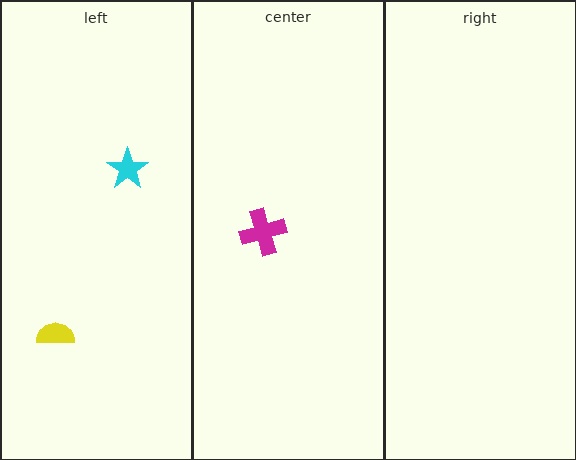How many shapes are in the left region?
2.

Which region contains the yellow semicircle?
The left region.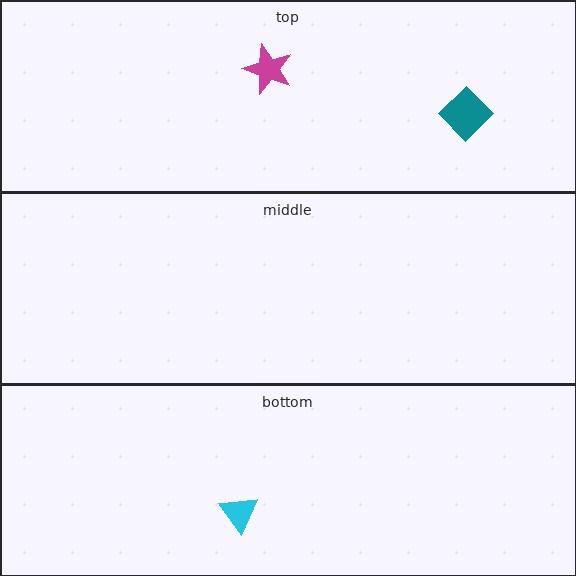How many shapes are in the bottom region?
1.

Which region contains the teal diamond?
The top region.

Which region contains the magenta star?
The top region.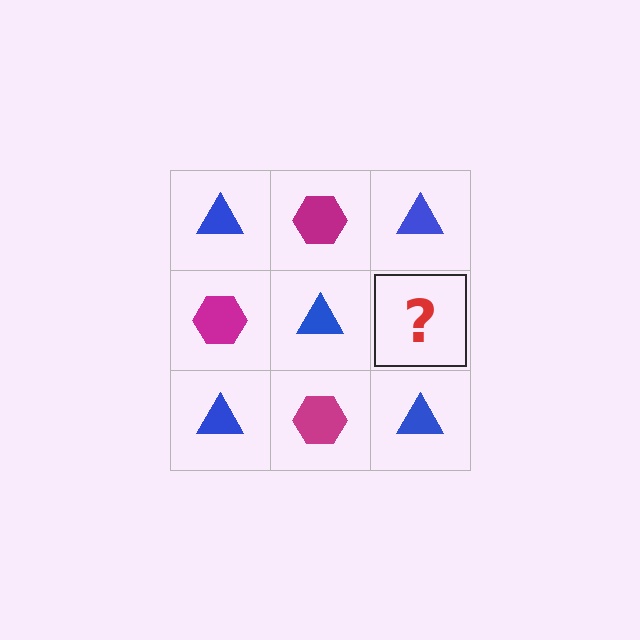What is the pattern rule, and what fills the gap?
The rule is that it alternates blue triangle and magenta hexagon in a checkerboard pattern. The gap should be filled with a magenta hexagon.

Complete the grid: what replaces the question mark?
The question mark should be replaced with a magenta hexagon.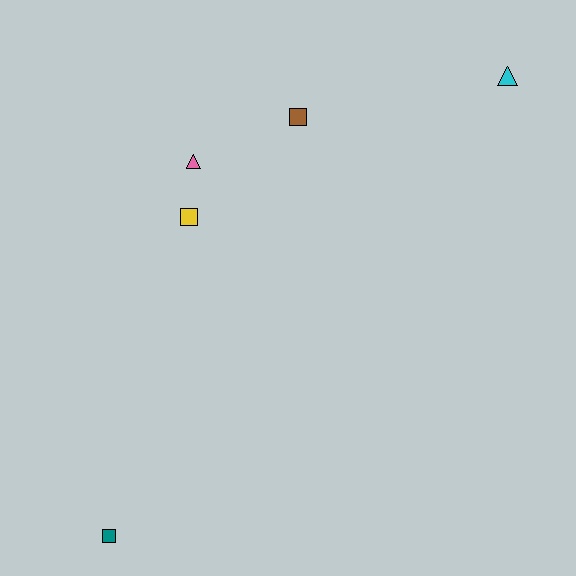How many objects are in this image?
There are 5 objects.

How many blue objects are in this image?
There are no blue objects.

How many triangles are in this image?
There are 2 triangles.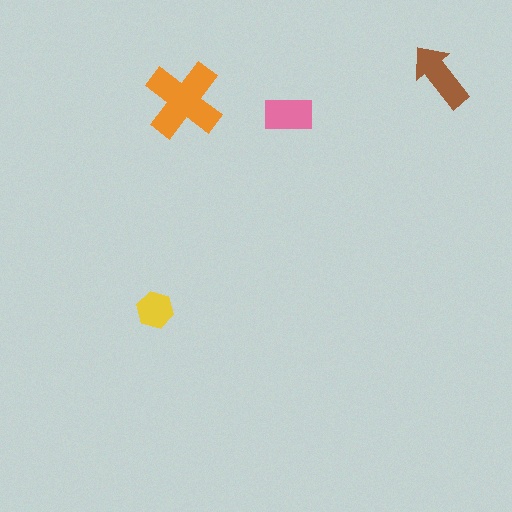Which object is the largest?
The orange cross.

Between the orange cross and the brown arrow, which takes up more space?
The orange cross.